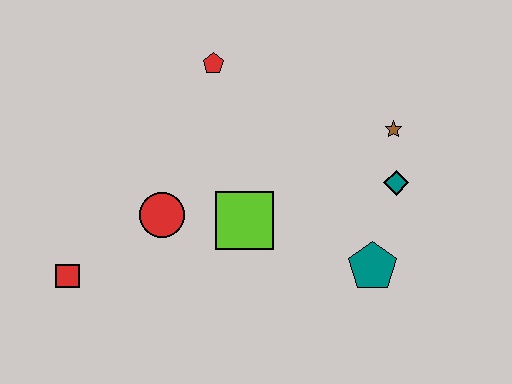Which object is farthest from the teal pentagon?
The red square is farthest from the teal pentagon.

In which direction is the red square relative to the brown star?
The red square is to the left of the brown star.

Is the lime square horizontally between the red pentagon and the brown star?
Yes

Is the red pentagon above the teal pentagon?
Yes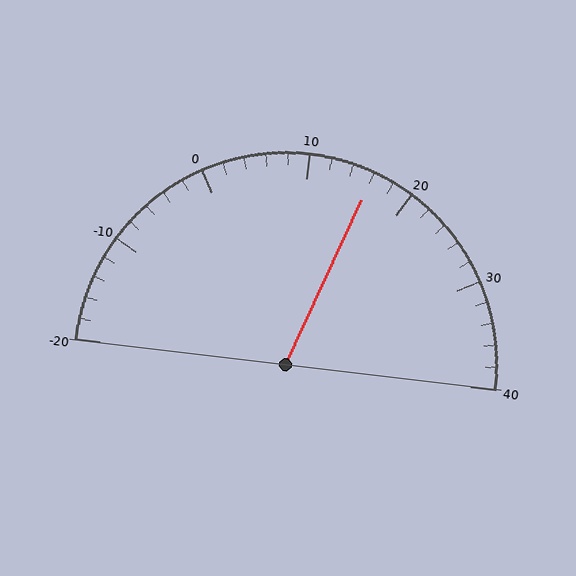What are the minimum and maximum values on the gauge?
The gauge ranges from -20 to 40.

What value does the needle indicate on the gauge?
The needle indicates approximately 16.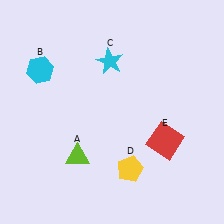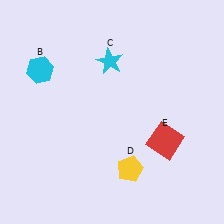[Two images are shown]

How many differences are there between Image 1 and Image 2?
There is 1 difference between the two images.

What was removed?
The lime triangle (A) was removed in Image 2.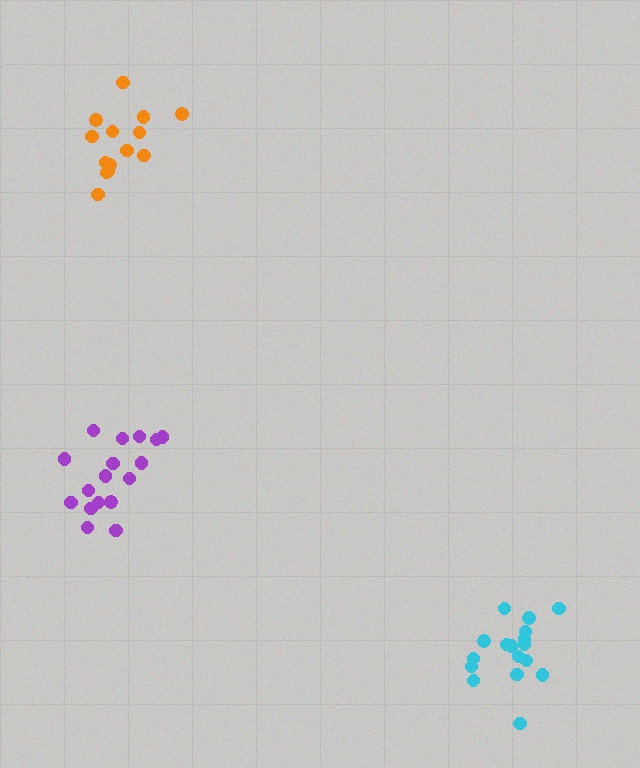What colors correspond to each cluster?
The clusters are colored: orange, cyan, purple.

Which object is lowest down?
The cyan cluster is bottommost.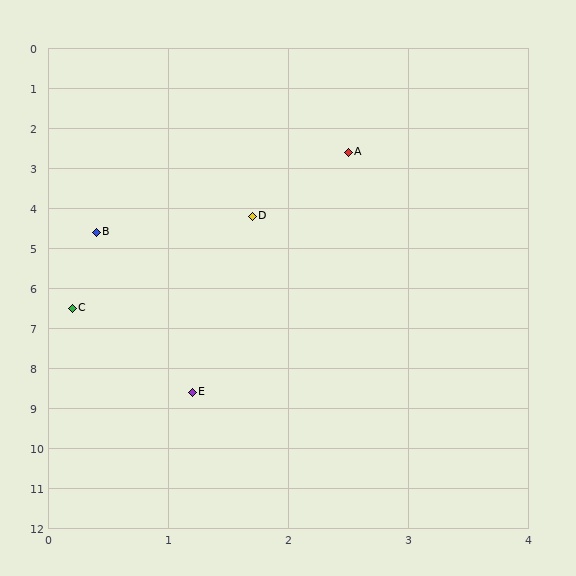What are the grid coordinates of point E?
Point E is at approximately (1.2, 8.6).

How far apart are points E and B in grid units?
Points E and B are about 4.1 grid units apart.